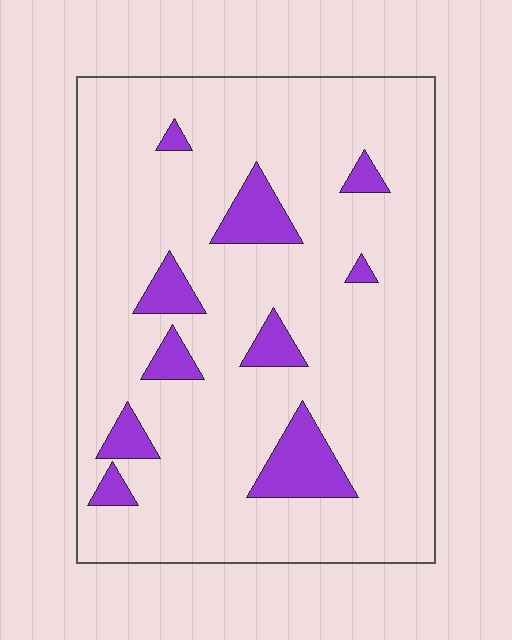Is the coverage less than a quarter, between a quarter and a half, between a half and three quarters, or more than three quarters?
Less than a quarter.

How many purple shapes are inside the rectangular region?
10.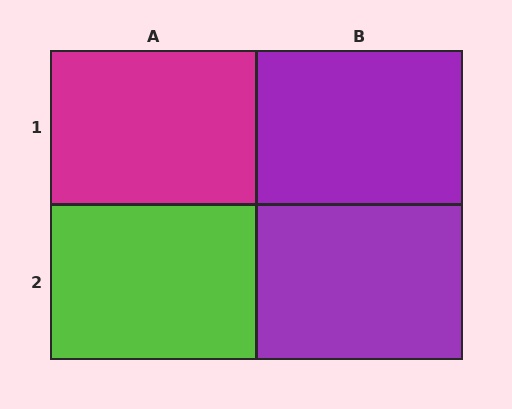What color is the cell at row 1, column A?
Magenta.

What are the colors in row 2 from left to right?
Lime, purple.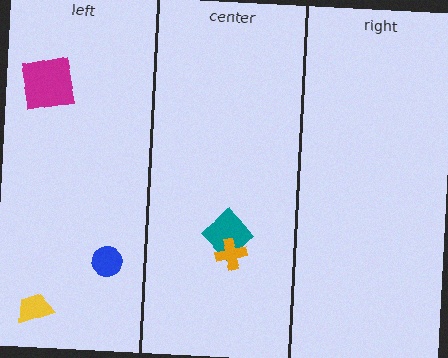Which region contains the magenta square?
The left region.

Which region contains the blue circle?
The left region.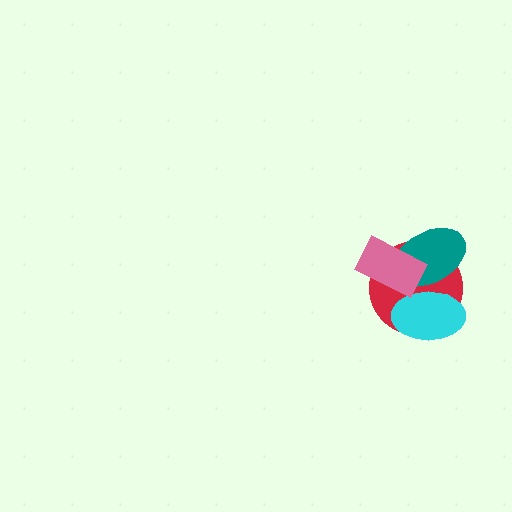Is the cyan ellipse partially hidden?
Yes, it is partially covered by another shape.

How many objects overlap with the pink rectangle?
3 objects overlap with the pink rectangle.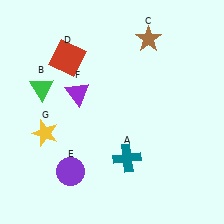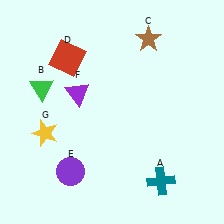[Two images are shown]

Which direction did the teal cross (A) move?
The teal cross (A) moved right.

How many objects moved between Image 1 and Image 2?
1 object moved between the two images.